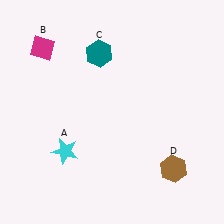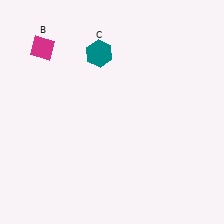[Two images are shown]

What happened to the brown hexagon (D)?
The brown hexagon (D) was removed in Image 2. It was in the bottom-right area of Image 1.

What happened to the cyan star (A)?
The cyan star (A) was removed in Image 2. It was in the bottom-left area of Image 1.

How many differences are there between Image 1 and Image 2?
There are 2 differences between the two images.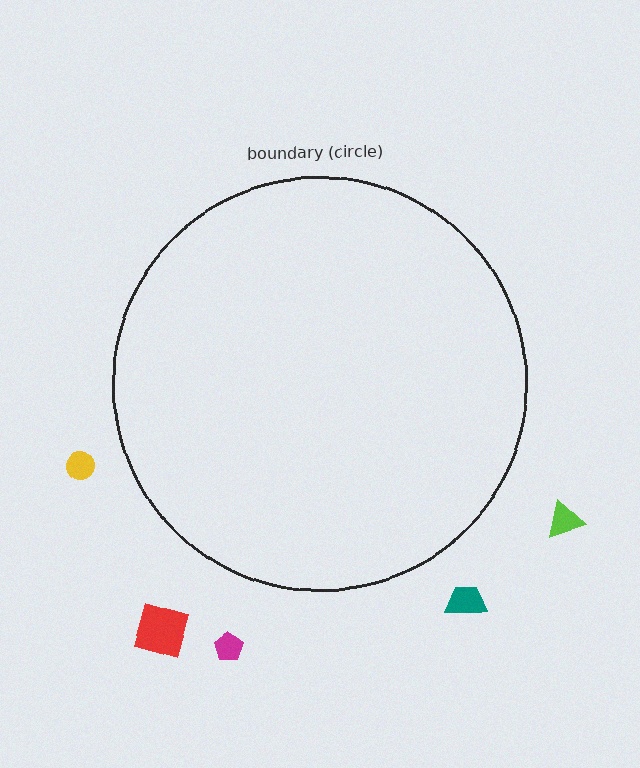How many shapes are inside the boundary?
0 inside, 5 outside.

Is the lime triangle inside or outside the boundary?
Outside.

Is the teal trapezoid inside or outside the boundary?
Outside.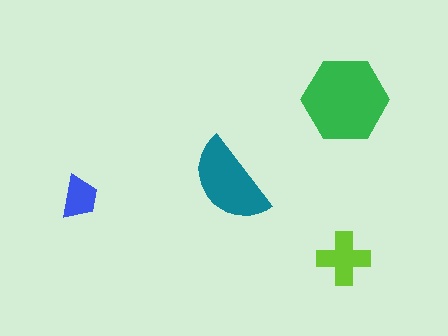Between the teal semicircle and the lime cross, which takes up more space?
The teal semicircle.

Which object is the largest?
The green hexagon.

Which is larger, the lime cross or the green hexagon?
The green hexagon.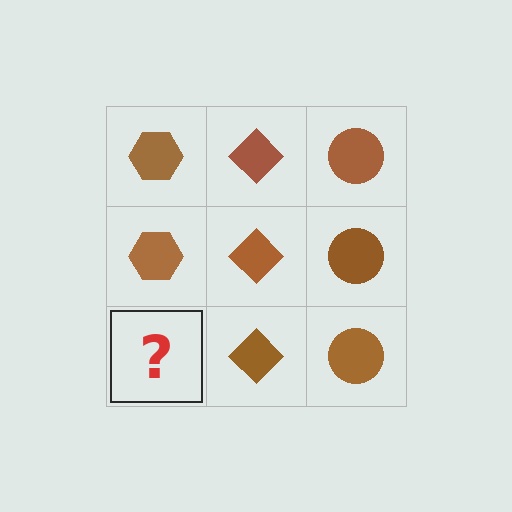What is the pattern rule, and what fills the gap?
The rule is that each column has a consistent shape. The gap should be filled with a brown hexagon.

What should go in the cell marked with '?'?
The missing cell should contain a brown hexagon.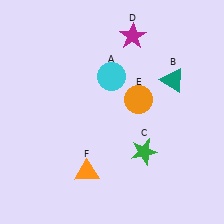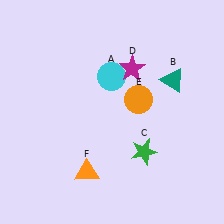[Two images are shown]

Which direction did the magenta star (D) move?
The magenta star (D) moved down.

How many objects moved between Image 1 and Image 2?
1 object moved between the two images.